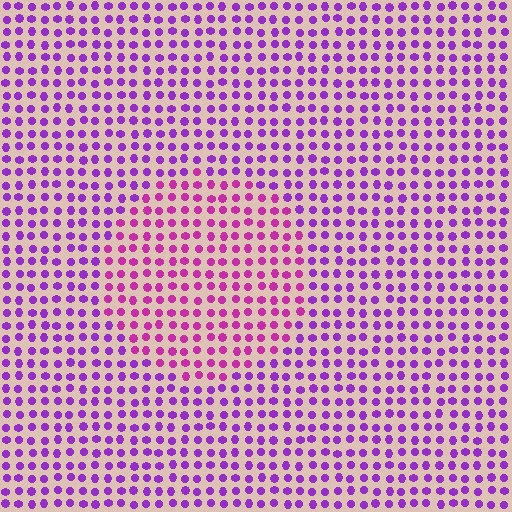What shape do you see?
I see a circle.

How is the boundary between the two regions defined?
The boundary is defined purely by a slight shift in hue (about 31 degrees). Spacing, size, and orientation are identical on both sides.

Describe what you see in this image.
The image is filled with small purple elements in a uniform arrangement. A circle-shaped region is visible where the elements are tinted to a slightly different hue, forming a subtle color boundary.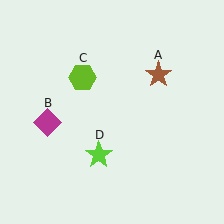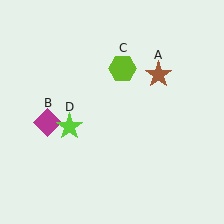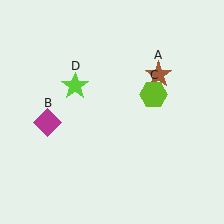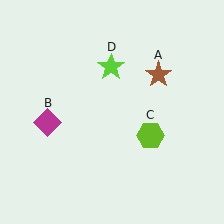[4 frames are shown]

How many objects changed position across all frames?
2 objects changed position: lime hexagon (object C), lime star (object D).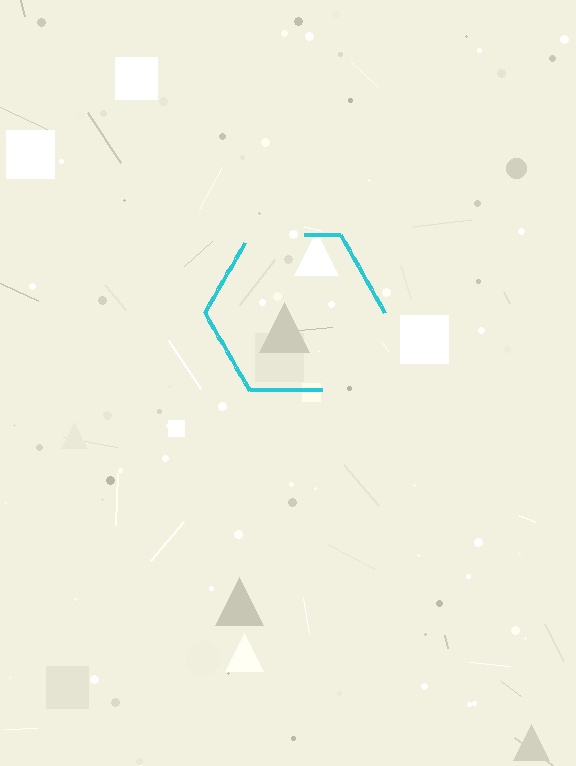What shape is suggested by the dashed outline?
The dashed outline suggests a hexagon.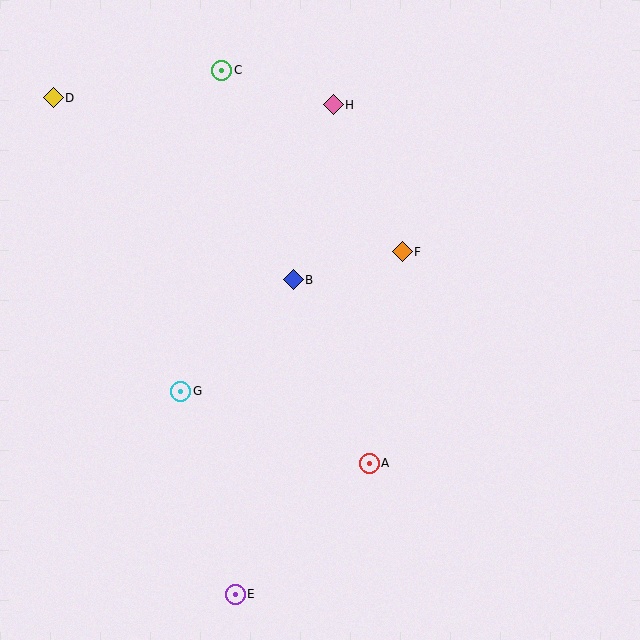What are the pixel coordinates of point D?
Point D is at (53, 98).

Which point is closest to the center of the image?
Point B at (293, 280) is closest to the center.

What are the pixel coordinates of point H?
Point H is at (333, 105).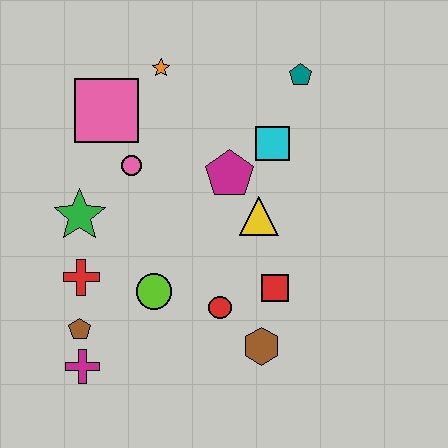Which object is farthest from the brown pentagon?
The teal pentagon is farthest from the brown pentagon.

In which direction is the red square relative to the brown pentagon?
The red square is to the right of the brown pentagon.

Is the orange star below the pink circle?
No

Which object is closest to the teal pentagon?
The cyan square is closest to the teal pentagon.